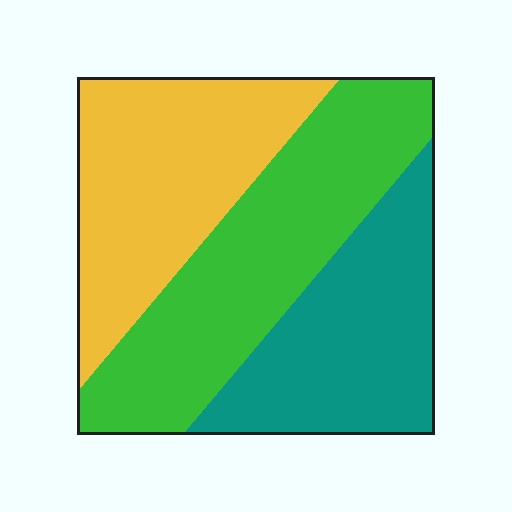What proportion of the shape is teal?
Teal takes up between a quarter and a half of the shape.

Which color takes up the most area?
Green, at roughly 40%.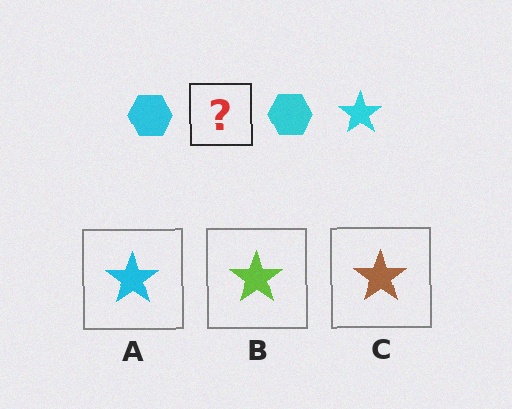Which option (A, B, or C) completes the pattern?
A.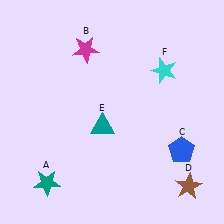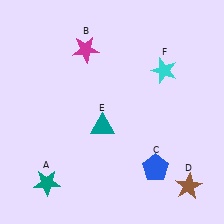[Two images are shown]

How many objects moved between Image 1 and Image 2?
1 object moved between the two images.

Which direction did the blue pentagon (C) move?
The blue pentagon (C) moved left.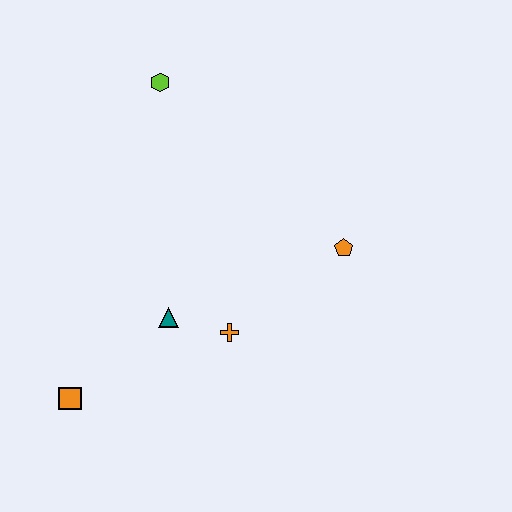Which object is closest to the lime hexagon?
The teal triangle is closest to the lime hexagon.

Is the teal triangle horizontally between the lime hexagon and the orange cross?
Yes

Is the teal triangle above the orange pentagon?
No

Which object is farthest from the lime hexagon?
The orange square is farthest from the lime hexagon.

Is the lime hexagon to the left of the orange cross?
Yes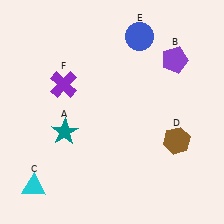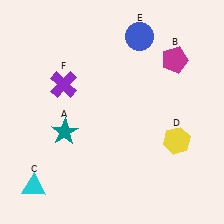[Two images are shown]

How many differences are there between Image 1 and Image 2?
There are 2 differences between the two images.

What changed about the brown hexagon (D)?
In Image 1, D is brown. In Image 2, it changed to yellow.